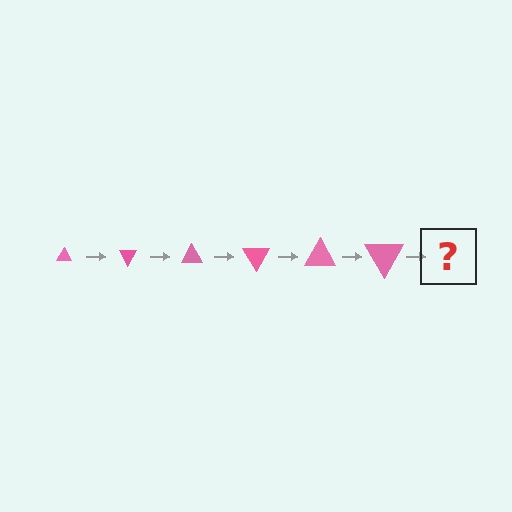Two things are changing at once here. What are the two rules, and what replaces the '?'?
The two rules are that the triangle grows larger each step and it rotates 60 degrees each step. The '?' should be a triangle, larger than the previous one and rotated 360 degrees from the start.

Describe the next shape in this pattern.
It should be a triangle, larger than the previous one and rotated 360 degrees from the start.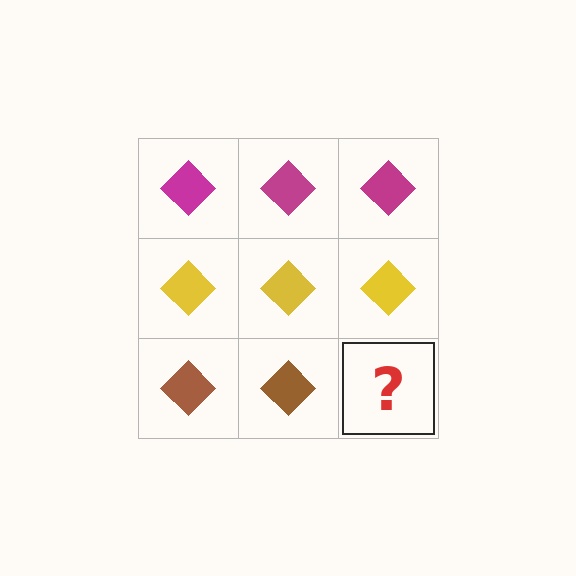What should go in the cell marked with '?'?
The missing cell should contain a brown diamond.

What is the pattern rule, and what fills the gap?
The rule is that each row has a consistent color. The gap should be filled with a brown diamond.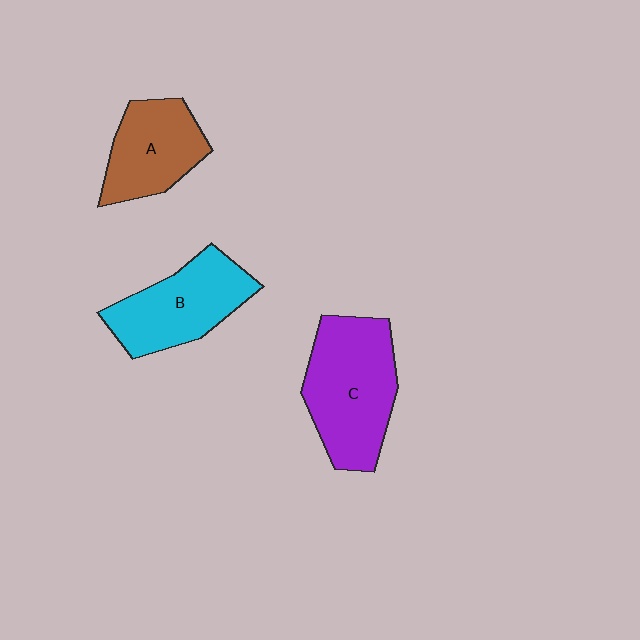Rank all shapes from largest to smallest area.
From largest to smallest: C (purple), B (cyan), A (brown).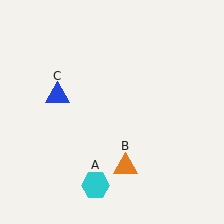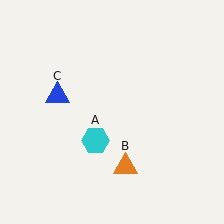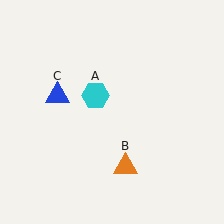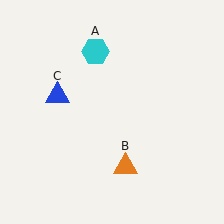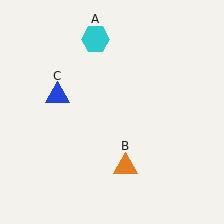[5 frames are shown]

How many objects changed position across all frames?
1 object changed position: cyan hexagon (object A).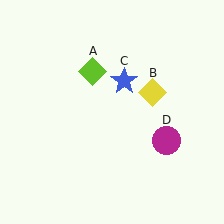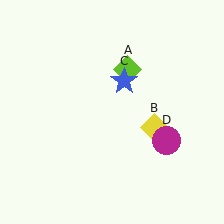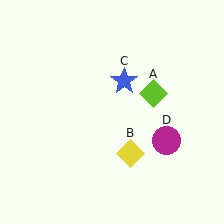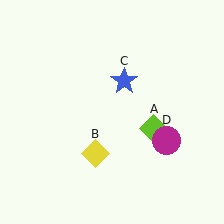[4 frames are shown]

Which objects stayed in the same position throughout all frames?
Blue star (object C) and magenta circle (object D) remained stationary.